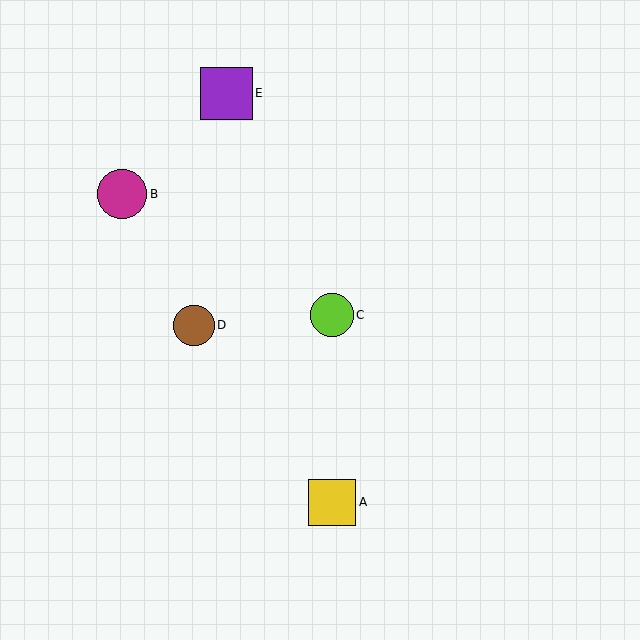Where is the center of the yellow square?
The center of the yellow square is at (332, 502).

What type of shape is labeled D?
Shape D is a brown circle.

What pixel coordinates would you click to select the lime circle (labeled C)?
Click at (332, 315) to select the lime circle C.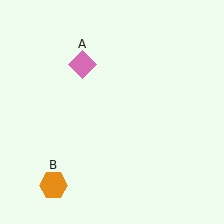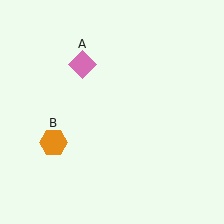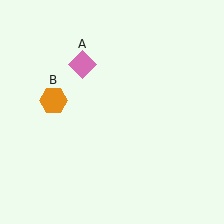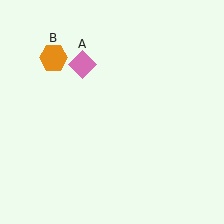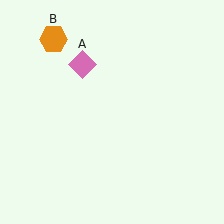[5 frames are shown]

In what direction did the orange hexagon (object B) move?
The orange hexagon (object B) moved up.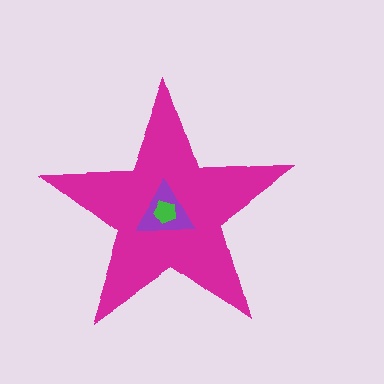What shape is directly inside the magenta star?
The purple triangle.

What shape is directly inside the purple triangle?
The green pentagon.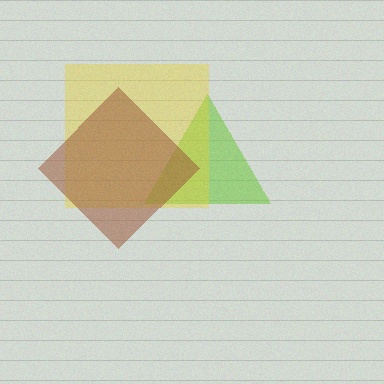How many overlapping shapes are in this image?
There are 3 overlapping shapes in the image.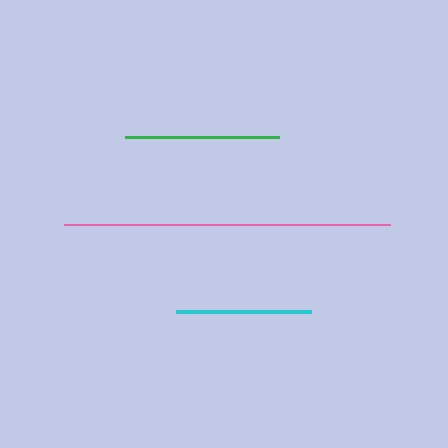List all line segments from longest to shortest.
From longest to shortest: pink, green, cyan.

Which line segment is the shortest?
The cyan line is the shortest at approximately 135 pixels.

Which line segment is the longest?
The pink line is the longest at approximately 325 pixels.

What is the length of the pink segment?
The pink segment is approximately 325 pixels long.